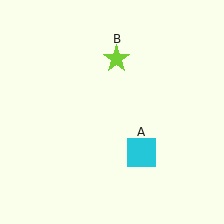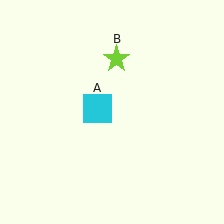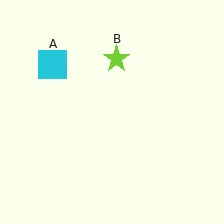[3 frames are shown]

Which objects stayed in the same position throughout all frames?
Lime star (object B) remained stationary.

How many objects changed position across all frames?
1 object changed position: cyan square (object A).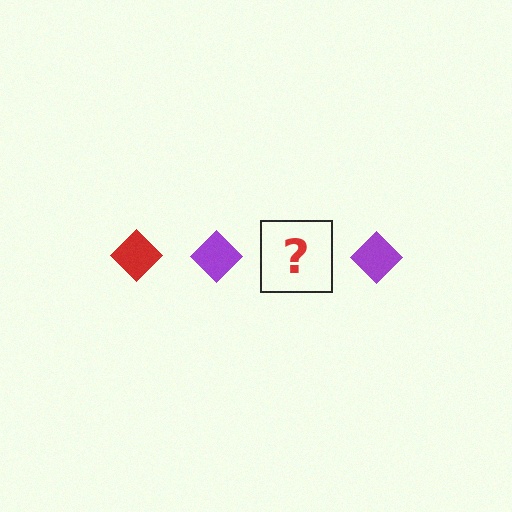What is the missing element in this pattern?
The missing element is a red diamond.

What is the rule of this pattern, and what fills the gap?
The rule is that the pattern cycles through red, purple diamonds. The gap should be filled with a red diamond.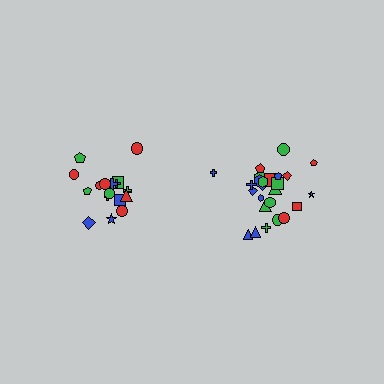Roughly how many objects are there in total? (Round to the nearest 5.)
Roughly 45 objects in total.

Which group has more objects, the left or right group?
The right group.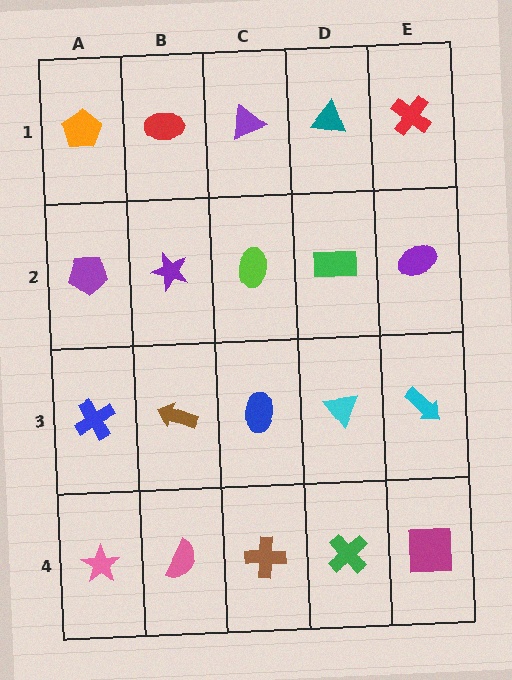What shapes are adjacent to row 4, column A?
A blue cross (row 3, column A), a pink semicircle (row 4, column B).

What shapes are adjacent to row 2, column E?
A red cross (row 1, column E), a cyan arrow (row 3, column E), a green rectangle (row 2, column D).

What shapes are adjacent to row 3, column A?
A purple pentagon (row 2, column A), a pink star (row 4, column A), a brown arrow (row 3, column B).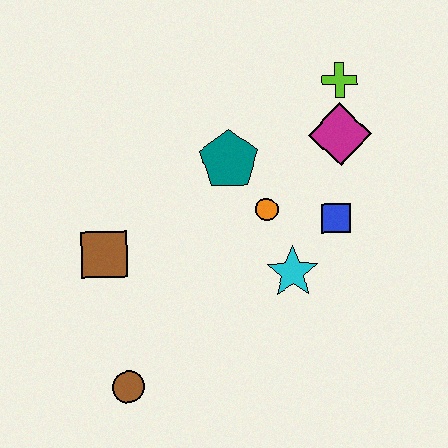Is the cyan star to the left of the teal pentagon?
No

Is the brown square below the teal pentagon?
Yes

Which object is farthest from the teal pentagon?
The brown circle is farthest from the teal pentagon.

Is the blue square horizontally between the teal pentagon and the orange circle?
No